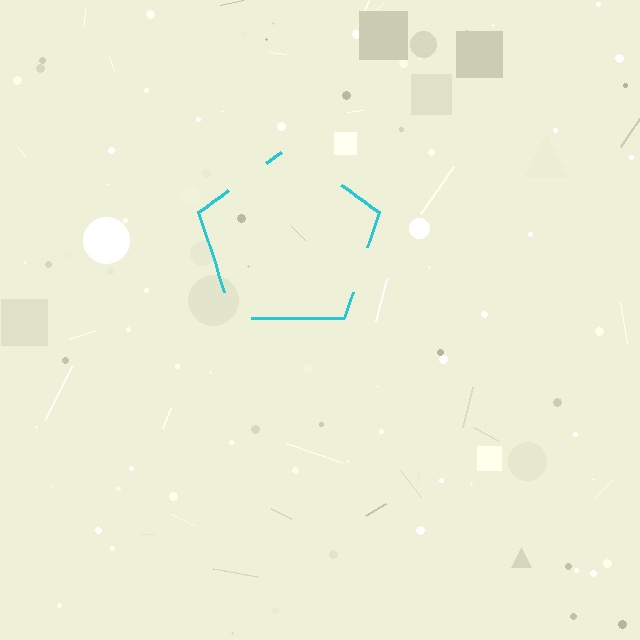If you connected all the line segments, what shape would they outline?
They would outline a pentagon.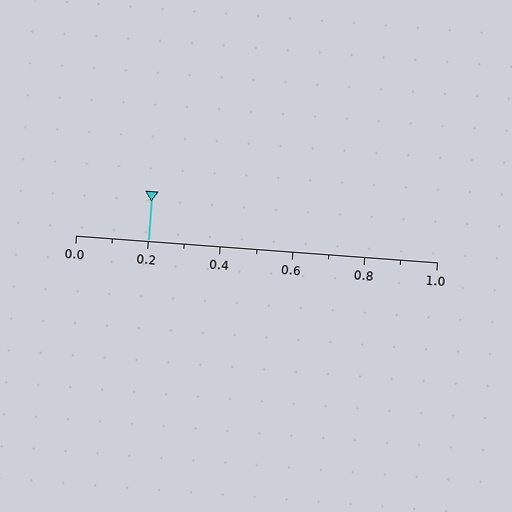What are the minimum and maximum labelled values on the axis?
The axis runs from 0.0 to 1.0.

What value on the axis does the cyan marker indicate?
The marker indicates approximately 0.2.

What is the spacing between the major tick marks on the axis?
The major ticks are spaced 0.2 apart.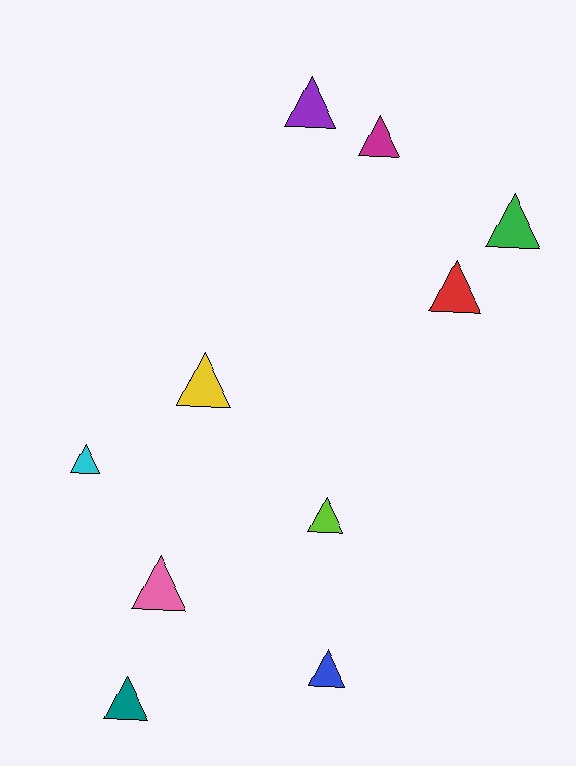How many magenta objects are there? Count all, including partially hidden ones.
There is 1 magenta object.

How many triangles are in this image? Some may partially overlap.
There are 10 triangles.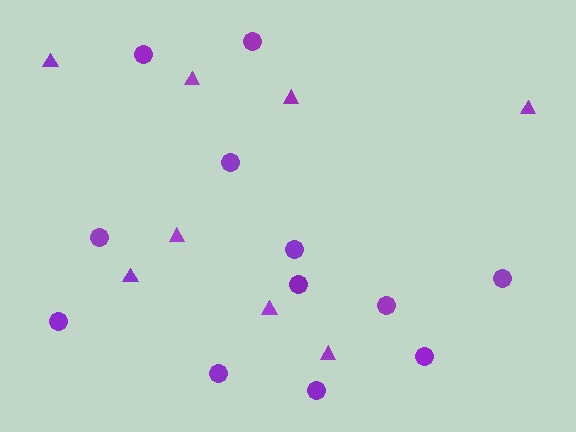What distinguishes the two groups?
There are 2 groups: one group of triangles (8) and one group of circles (12).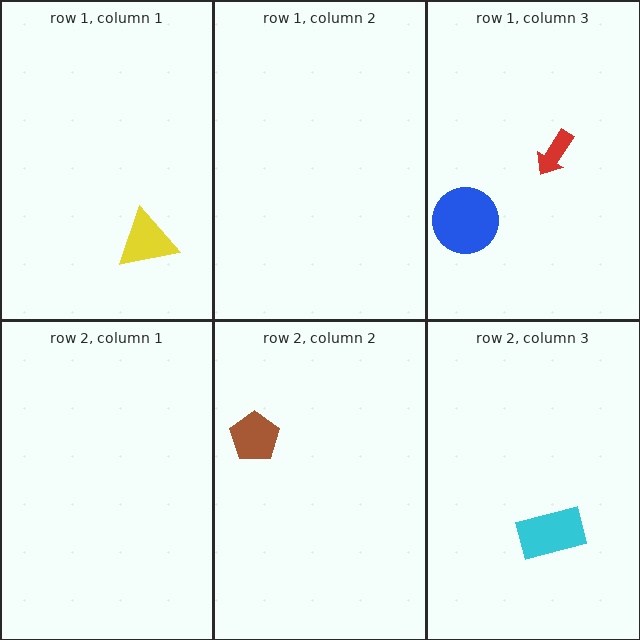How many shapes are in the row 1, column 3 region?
2.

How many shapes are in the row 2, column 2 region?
1.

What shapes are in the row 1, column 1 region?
The yellow triangle.